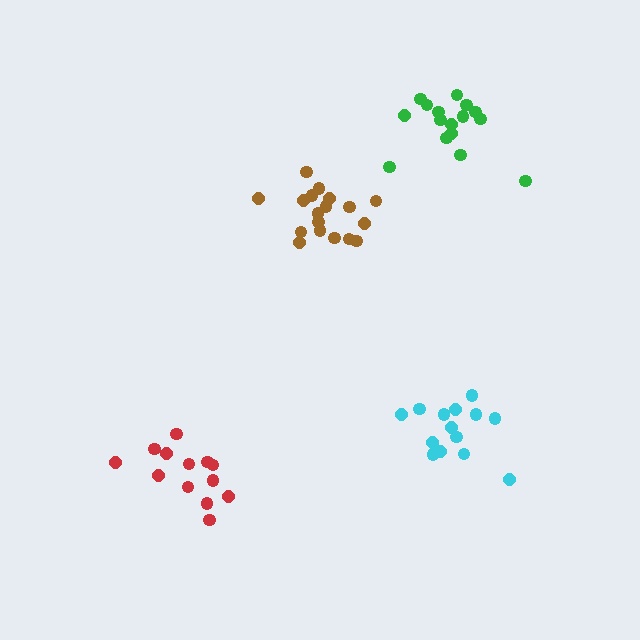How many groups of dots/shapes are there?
There are 4 groups.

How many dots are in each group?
Group 1: 16 dots, Group 2: 14 dots, Group 3: 13 dots, Group 4: 18 dots (61 total).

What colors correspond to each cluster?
The clusters are colored: green, cyan, red, brown.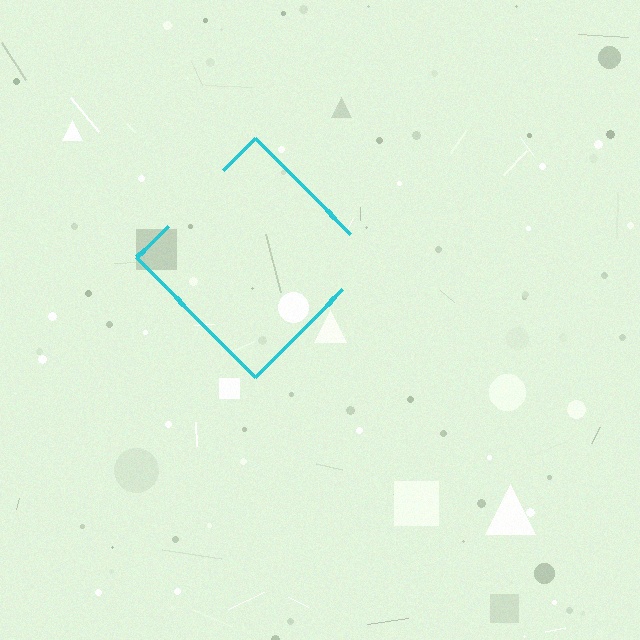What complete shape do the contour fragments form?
The contour fragments form a diamond.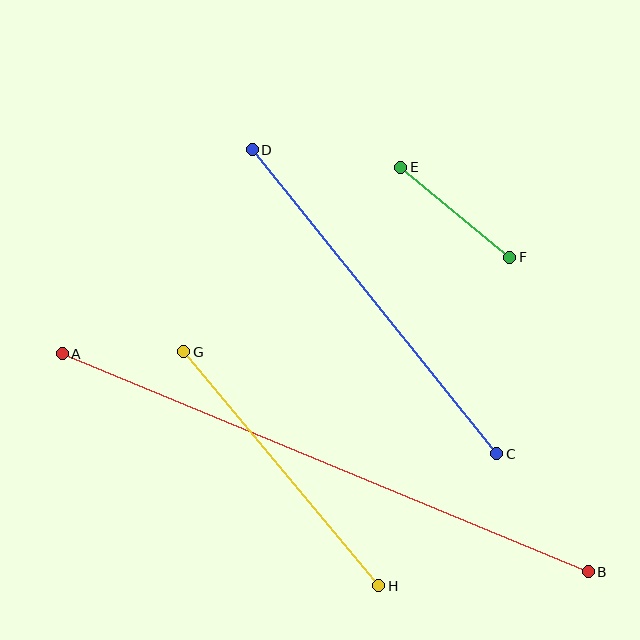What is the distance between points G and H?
The distance is approximately 305 pixels.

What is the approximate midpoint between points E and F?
The midpoint is at approximately (455, 212) pixels.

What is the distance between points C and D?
The distance is approximately 390 pixels.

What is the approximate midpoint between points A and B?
The midpoint is at approximately (325, 463) pixels.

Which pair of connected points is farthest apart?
Points A and B are farthest apart.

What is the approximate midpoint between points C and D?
The midpoint is at approximately (374, 302) pixels.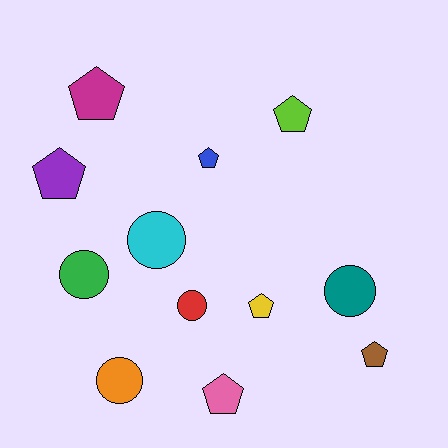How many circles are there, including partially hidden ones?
There are 5 circles.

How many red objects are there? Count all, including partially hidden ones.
There is 1 red object.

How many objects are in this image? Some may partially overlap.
There are 12 objects.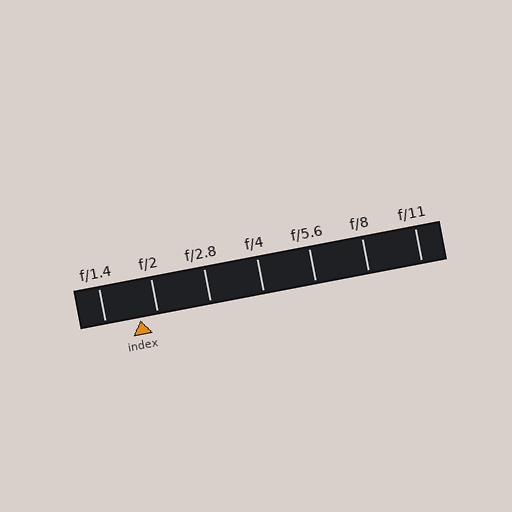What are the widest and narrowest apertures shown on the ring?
The widest aperture shown is f/1.4 and the narrowest is f/11.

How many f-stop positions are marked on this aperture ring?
There are 7 f-stop positions marked.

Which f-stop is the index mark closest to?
The index mark is closest to f/2.